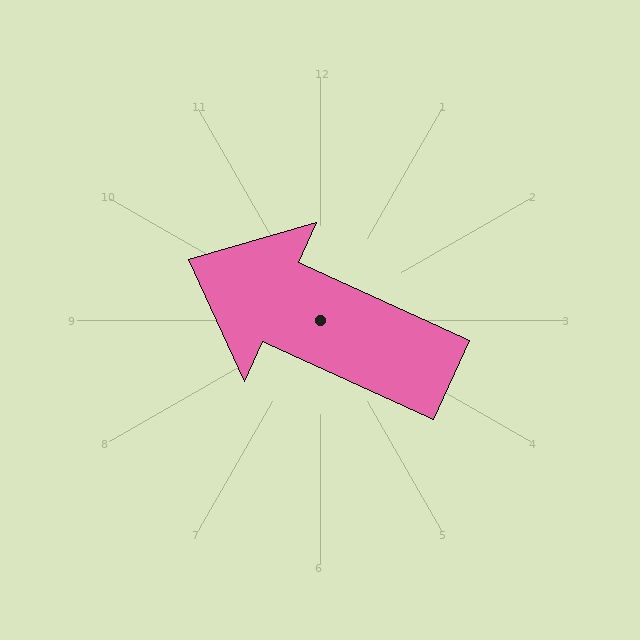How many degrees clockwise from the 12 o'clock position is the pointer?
Approximately 295 degrees.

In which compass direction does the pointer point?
Northwest.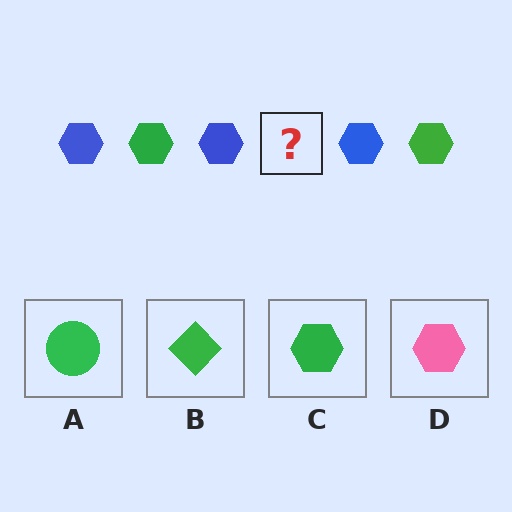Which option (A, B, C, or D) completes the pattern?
C.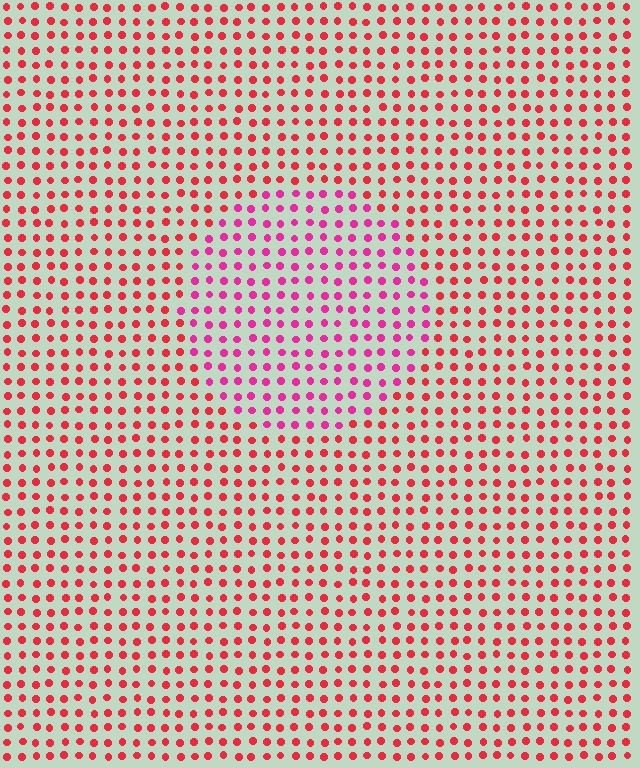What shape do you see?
I see a circle.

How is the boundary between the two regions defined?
The boundary is defined purely by a slight shift in hue (about 31 degrees). Spacing, size, and orientation are identical on both sides.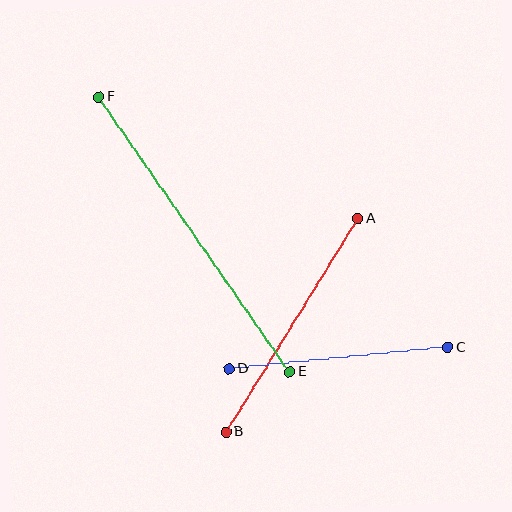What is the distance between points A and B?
The distance is approximately 251 pixels.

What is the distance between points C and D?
The distance is approximately 219 pixels.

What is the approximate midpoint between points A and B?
The midpoint is at approximately (292, 325) pixels.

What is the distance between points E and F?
The distance is approximately 335 pixels.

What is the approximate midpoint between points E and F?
The midpoint is at approximately (194, 234) pixels.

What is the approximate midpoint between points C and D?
The midpoint is at approximately (338, 358) pixels.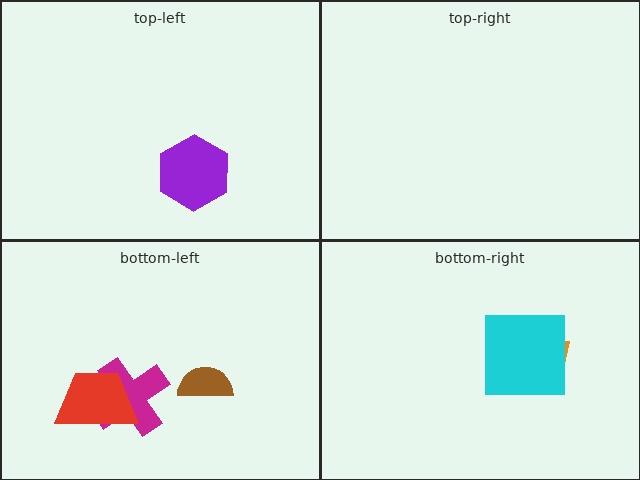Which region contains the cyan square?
The bottom-right region.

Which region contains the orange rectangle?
The bottom-right region.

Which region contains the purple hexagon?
The top-left region.